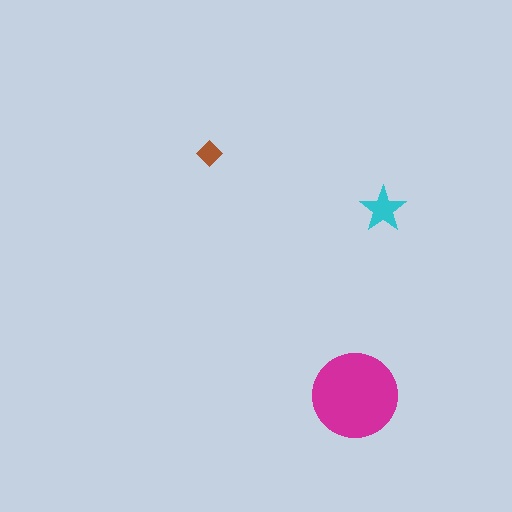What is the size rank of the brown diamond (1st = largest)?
3rd.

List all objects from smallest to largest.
The brown diamond, the cyan star, the magenta circle.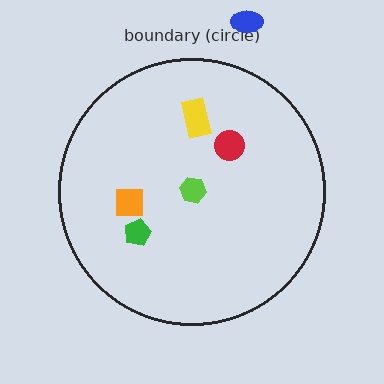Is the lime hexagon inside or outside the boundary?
Inside.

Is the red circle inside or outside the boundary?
Inside.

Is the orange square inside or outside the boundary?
Inside.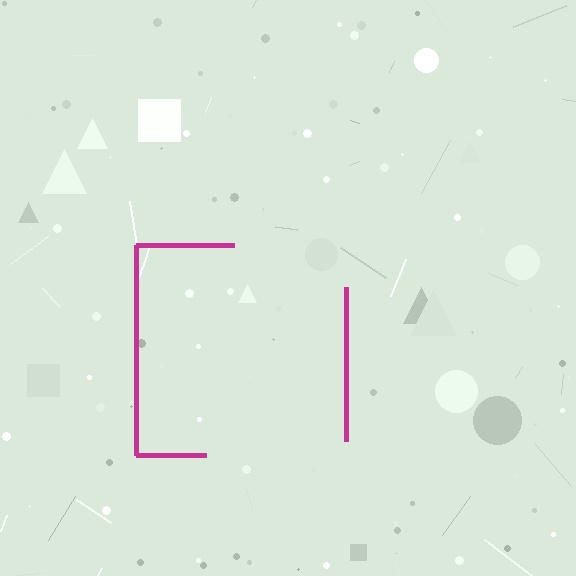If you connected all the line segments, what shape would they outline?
They would outline a square.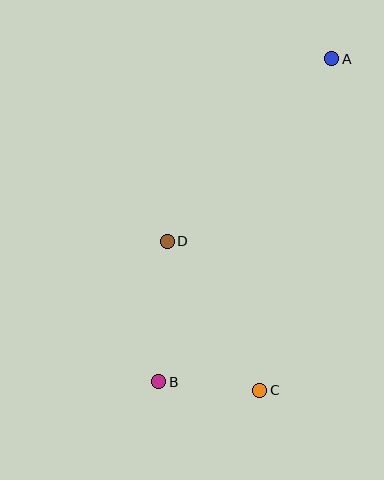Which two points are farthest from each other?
Points A and B are farthest from each other.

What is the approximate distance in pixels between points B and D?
The distance between B and D is approximately 141 pixels.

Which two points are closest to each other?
Points B and C are closest to each other.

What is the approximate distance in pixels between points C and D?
The distance between C and D is approximately 175 pixels.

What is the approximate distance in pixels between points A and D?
The distance between A and D is approximately 246 pixels.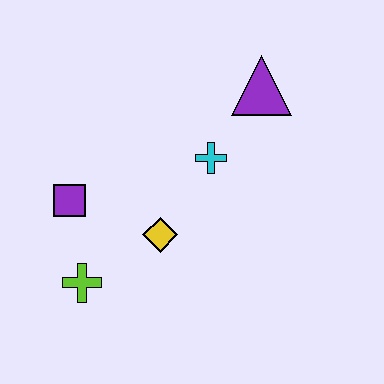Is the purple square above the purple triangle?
No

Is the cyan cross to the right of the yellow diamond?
Yes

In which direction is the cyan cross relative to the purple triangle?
The cyan cross is below the purple triangle.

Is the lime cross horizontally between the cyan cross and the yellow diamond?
No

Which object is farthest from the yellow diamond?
The purple triangle is farthest from the yellow diamond.